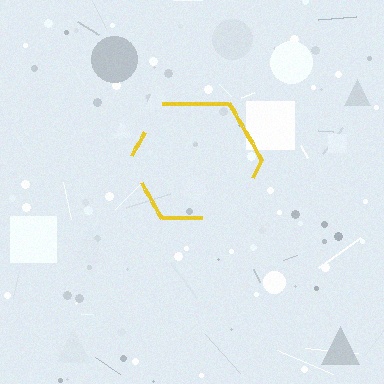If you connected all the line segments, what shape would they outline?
They would outline a hexagon.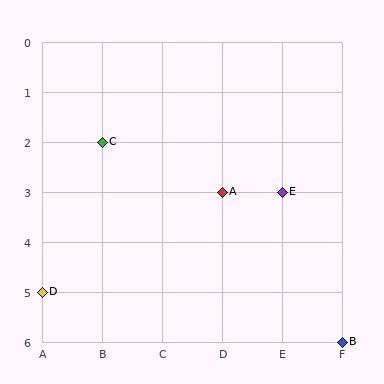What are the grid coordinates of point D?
Point D is at grid coordinates (A, 5).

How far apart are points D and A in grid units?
Points D and A are 3 columns and 2 rows apart (about 3.6 grid units diagonally).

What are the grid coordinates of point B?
Point B is at grid coordinates (F, 6).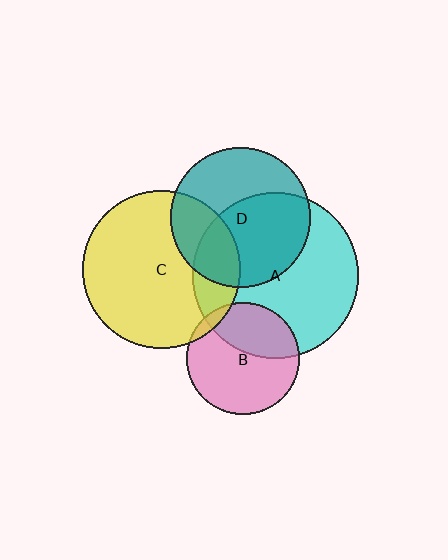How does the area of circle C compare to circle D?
Approximately 1.3 times.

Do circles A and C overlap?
Yes.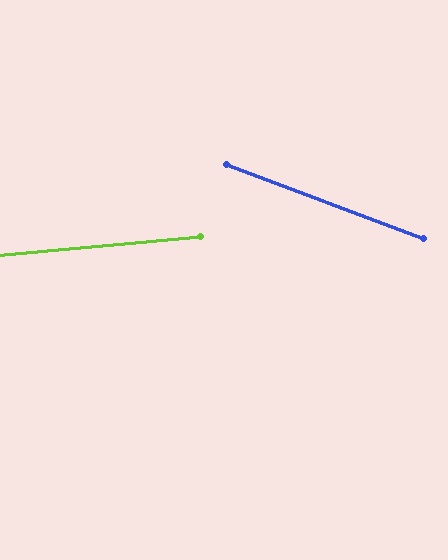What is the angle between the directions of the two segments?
Approximately 26 degrees.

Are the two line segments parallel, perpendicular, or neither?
Neither parallel nor perpendicular — they differ by about 26°.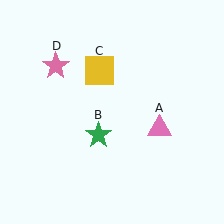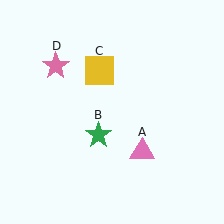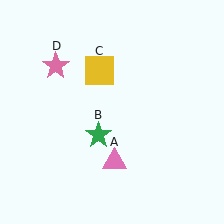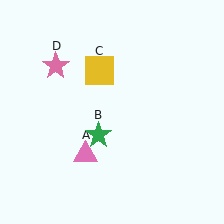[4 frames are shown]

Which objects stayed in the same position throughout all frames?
Green star (object B) and yellow square (object C) and pink star (object D) remained stationary.